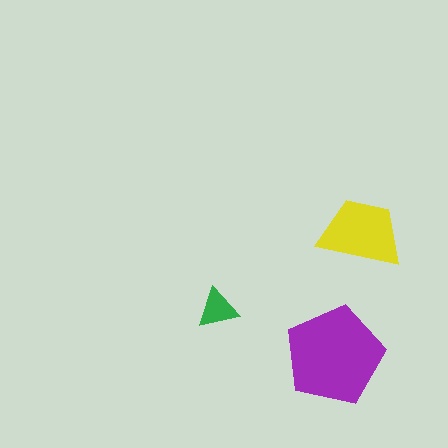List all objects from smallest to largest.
The green triangle, the yellow trapezoid, the purple pentagon.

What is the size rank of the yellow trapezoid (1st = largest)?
2nd.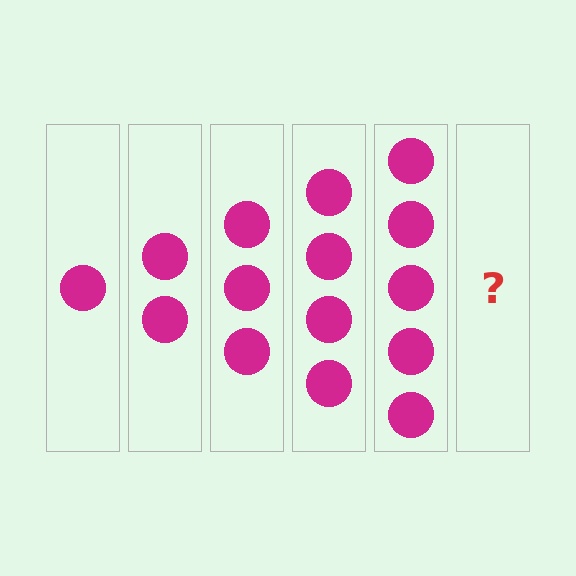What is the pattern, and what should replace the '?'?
The pattern is that each step adds one more circle. The '?' should be 6 circles.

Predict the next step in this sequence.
The next step is 6 circles.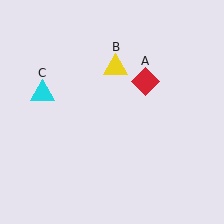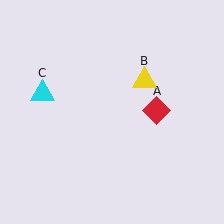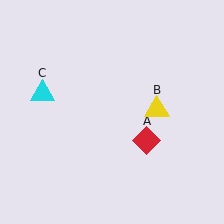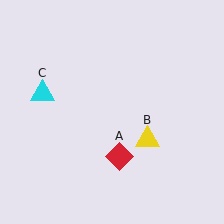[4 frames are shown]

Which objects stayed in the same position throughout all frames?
Cyan triangle (object C) remained stationary.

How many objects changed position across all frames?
2 objects changed position: red diamond (object A), yellow triangle (object B).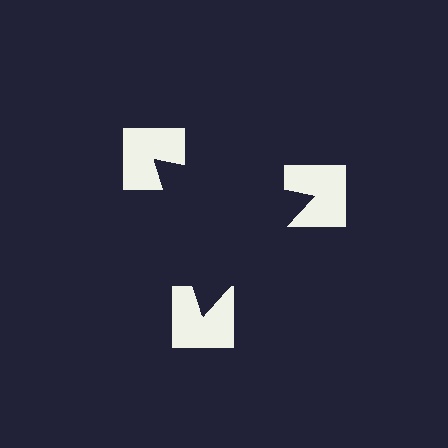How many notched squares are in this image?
There are 3 — one at each vertex of the illusory triangle.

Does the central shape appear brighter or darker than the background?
It typically appears slightly darker than the background, even though no actual brightness change is drawn.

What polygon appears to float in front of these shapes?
An illusory triangle — its edges are inferred from the aligned wedge cuts in the notched squares, not physically drawn.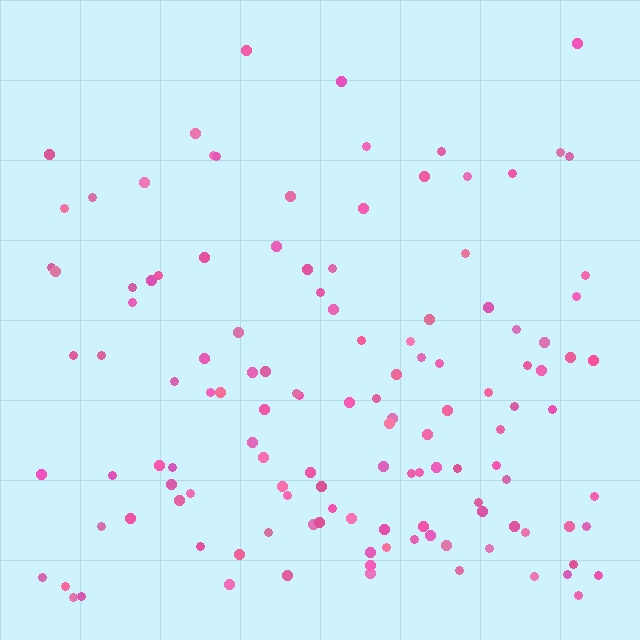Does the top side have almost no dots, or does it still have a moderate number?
Still a moderate number, just noticeably fewer than the bottom.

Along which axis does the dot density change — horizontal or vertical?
Vertical.